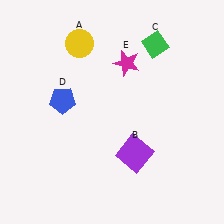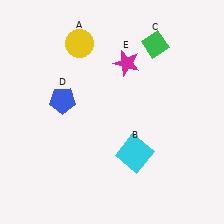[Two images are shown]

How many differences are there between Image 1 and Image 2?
There is 1 difference between the two images.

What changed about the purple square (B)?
In Image 1, B is purple. In Image 2, it changed to cyan.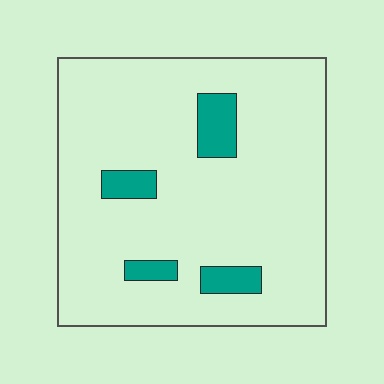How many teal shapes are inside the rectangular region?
4.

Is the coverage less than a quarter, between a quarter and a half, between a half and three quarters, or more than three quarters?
Less than a quarter.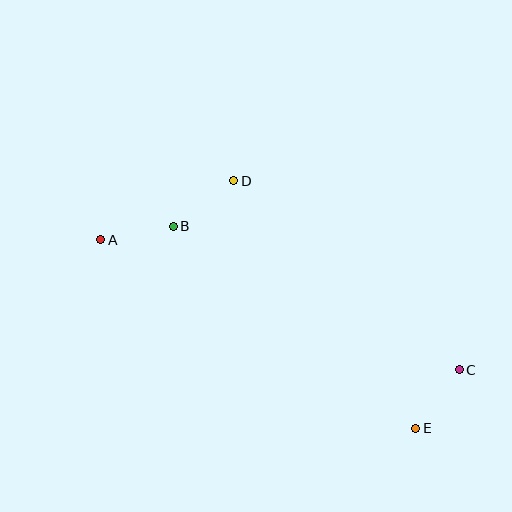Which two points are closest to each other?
Points C and E are closest to each other.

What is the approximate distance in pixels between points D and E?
The distance between D and E is approximately 307 pixels.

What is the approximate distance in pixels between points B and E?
The distance between B and E is approximately 316 pixels.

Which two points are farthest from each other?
Points A and C are farthest from each other.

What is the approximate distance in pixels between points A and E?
The distance between A and E is approximately 367 pixels.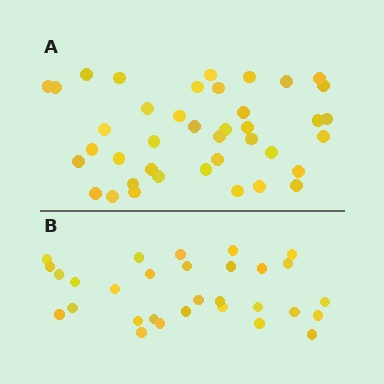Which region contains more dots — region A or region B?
Region A (the top region) has more dots.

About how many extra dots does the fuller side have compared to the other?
Region A has roughly 10 or so more dots than region B.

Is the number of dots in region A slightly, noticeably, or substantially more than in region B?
Region A has noticeably more, but not dramatically so. The ratio is roughly 1.3 to 1.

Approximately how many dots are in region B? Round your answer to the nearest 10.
About 30 dots.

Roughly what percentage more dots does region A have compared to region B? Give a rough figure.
About 35% more.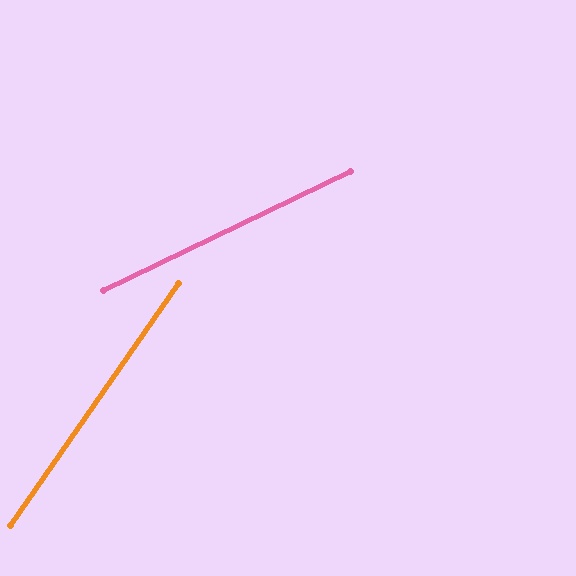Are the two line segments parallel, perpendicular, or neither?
Neither parallel nor perpendicular — they differ by about 30°.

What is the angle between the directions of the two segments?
Approximately 30 degrees.